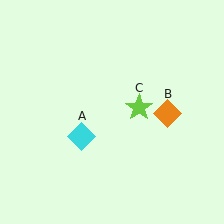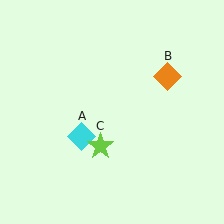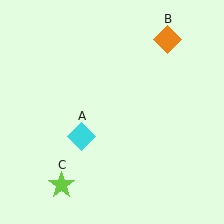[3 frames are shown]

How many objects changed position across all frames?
2 objects changed position: orange diamond (object B), lime star (object C).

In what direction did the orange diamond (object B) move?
The orange diamond (object B) moved up.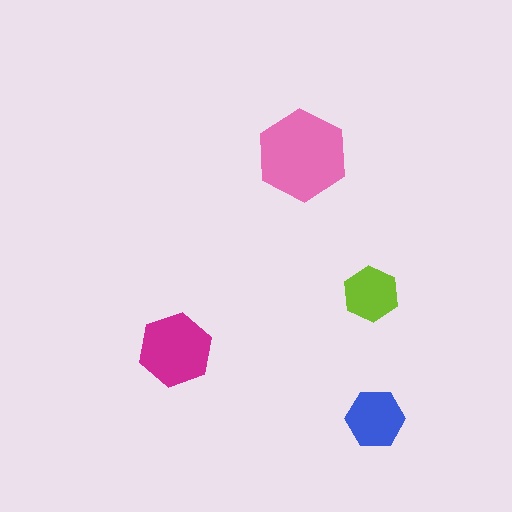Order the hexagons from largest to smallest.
the pink one, the magenta one, the blue one, the lime one.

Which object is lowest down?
The blue hexagon is bottommost.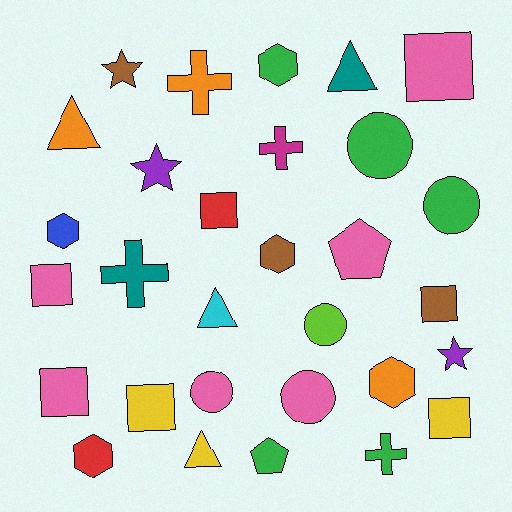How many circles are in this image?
There are 5 circles.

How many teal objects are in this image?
There are 2 teal objects.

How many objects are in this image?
There are 30 objects.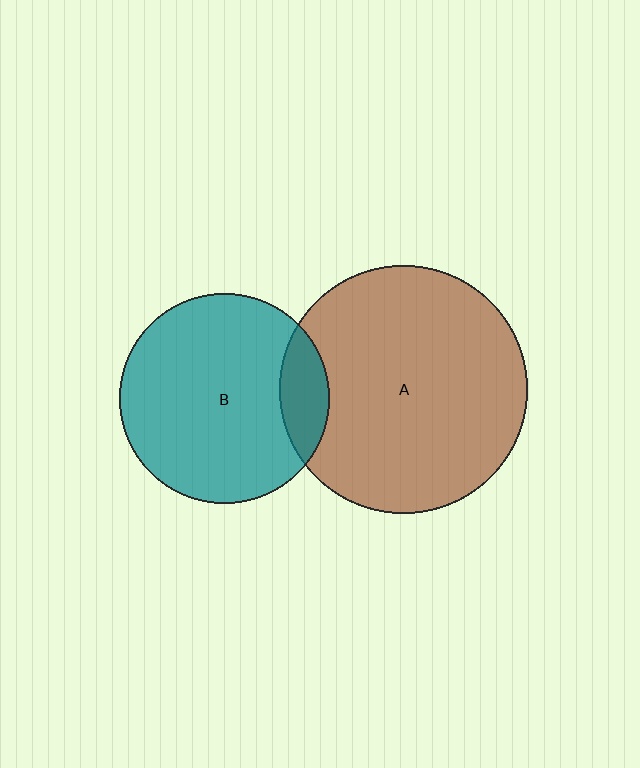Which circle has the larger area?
Circle A (brown).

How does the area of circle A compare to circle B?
Approximately 1.4 times.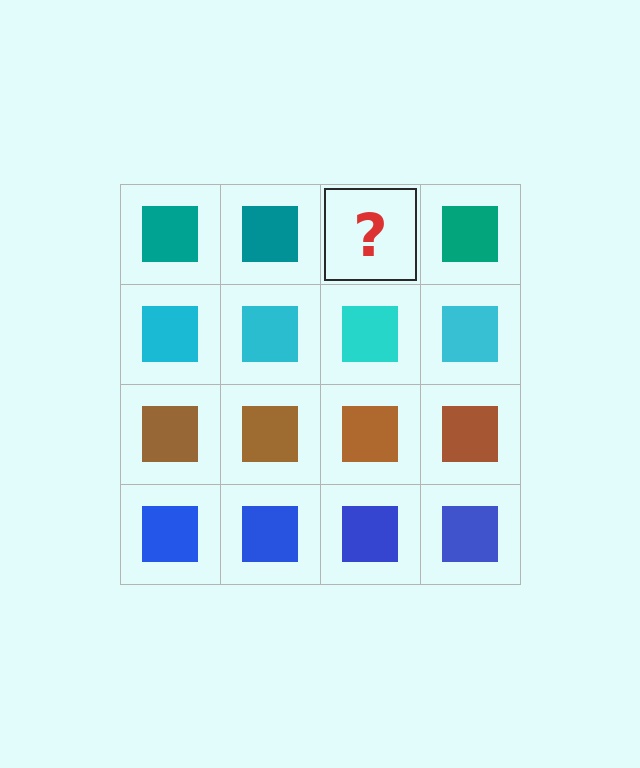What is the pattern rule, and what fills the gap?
The rule is that each row has a consistent color. The gap should be filled with a teal square.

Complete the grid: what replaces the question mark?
The question mark should be replaced with a teal square.